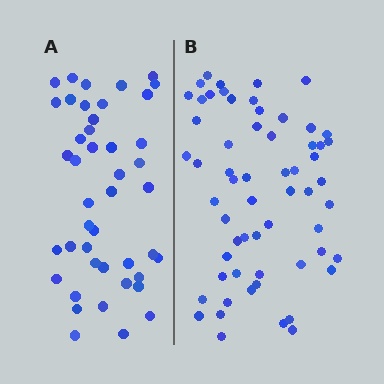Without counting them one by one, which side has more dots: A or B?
Region B (the right region) has more dots.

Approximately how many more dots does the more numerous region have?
Region B has approximately 15 more dots than region A.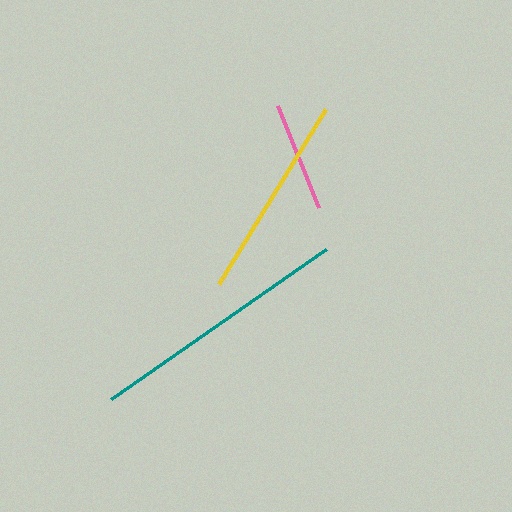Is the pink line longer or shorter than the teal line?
The teal line is longer than the pink line.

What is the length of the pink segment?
The pink segment is approximately 110 pixels long.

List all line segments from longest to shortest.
From longest to shortest: teal, yellow, pink.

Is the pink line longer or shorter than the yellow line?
The yellow line is longer than the pink line.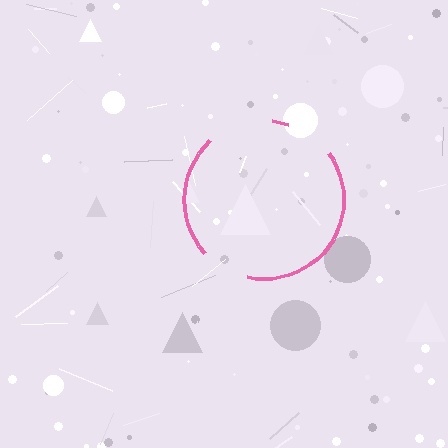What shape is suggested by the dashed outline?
The dashed outline suggests a circle.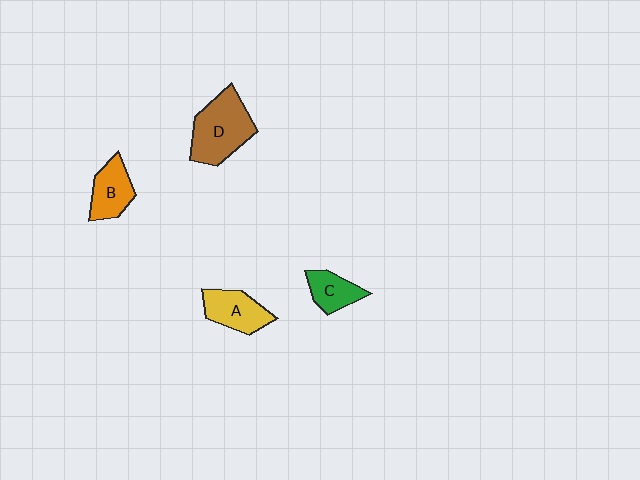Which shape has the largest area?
Shape D (brown).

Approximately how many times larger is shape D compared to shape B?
Approximately 1.7 times.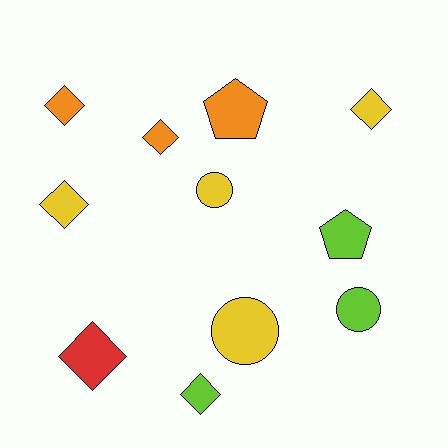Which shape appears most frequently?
Diamond, with 6 objects.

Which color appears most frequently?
Yellow, with 4 objects.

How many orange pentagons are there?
There is 1 orange pentagon.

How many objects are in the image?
There are 11 objects.